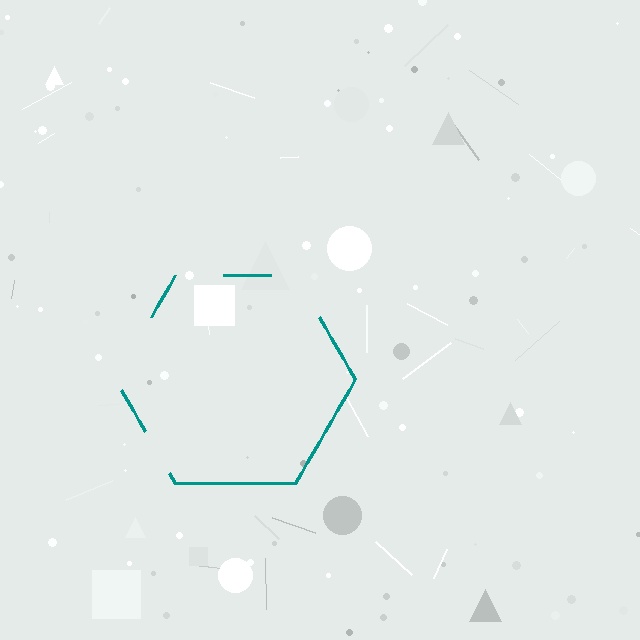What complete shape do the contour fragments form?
The contour fragments form a hexagon.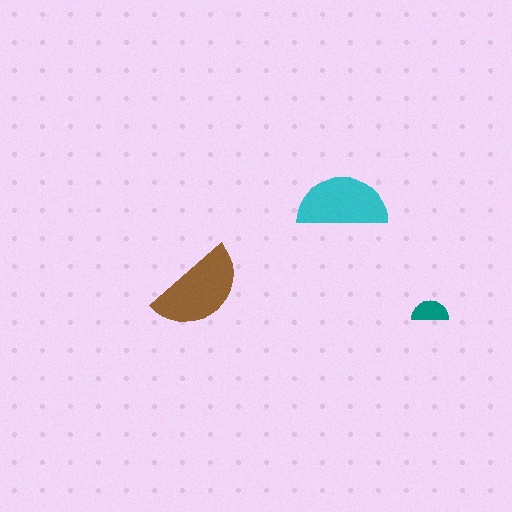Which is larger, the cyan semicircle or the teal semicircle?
The cyan one.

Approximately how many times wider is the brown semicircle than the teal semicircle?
About 2.5 times wider.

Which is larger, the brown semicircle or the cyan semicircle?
The brown one.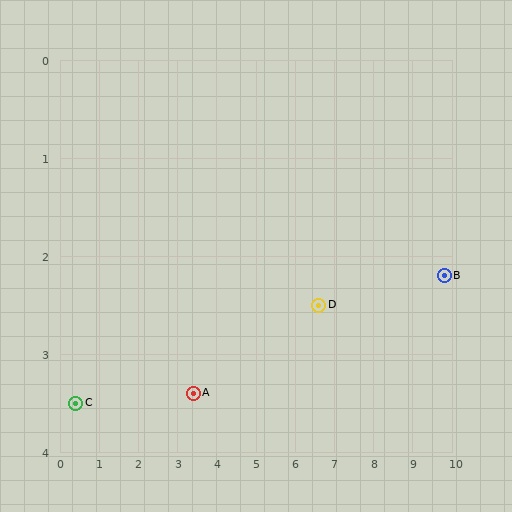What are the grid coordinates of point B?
Point B is at approximately (9.8, 2.2).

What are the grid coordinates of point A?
Point A is at approximately (3.4, 3.4).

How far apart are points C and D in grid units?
Points C and D are about 6.3 grid units apart.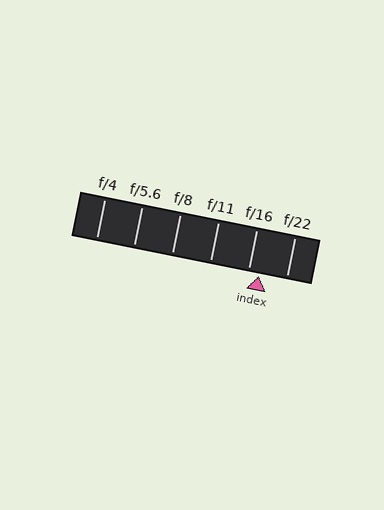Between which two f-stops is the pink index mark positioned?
The index mark is between f/16 and f/22.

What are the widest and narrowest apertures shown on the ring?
The widest aperture shown is f/4 and the narrowest is f/22.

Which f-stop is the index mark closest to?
The index mark is closest to f/16.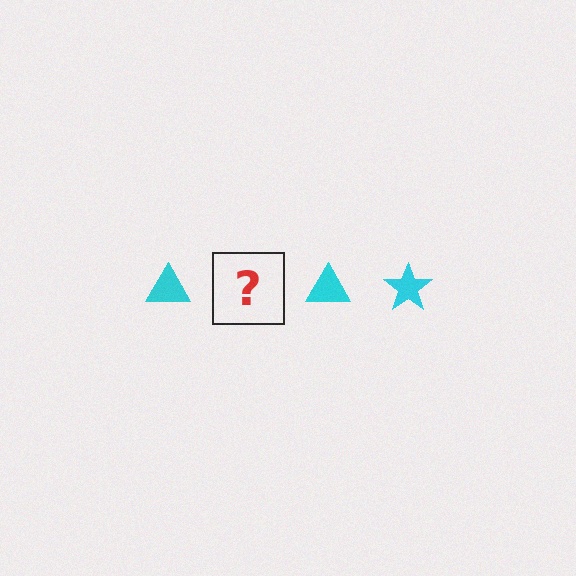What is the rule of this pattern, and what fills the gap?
The rule is that the pattern cycles through triangle, star shapes in cyan. The gap should be filled with a cyan star.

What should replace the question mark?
The question mark should be replaced with a cyan star.